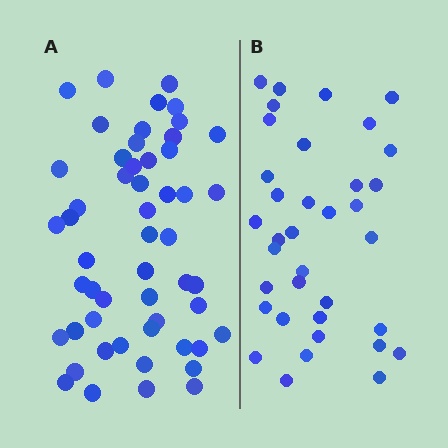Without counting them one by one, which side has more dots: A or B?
Region A (the left region) has more dots.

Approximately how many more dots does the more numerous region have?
Region A has approximately 15 more dots than region B.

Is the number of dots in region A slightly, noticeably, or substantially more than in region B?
Region A has substantially more. The ratio is roughly 1.5 to 1.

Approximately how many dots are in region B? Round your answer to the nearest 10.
About 40 dots. (The exact count is 36, which rounds to 40.)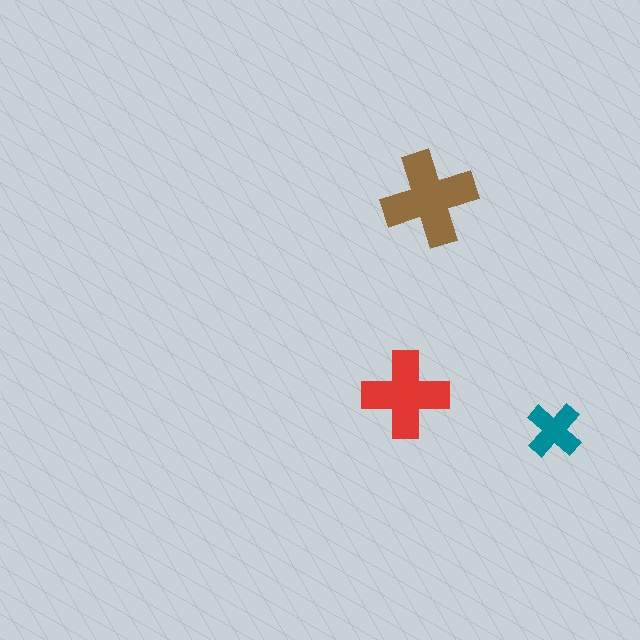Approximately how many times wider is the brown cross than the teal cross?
About 1.5 times wider.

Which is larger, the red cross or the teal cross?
The red one.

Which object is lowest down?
The teal cross is bottommost.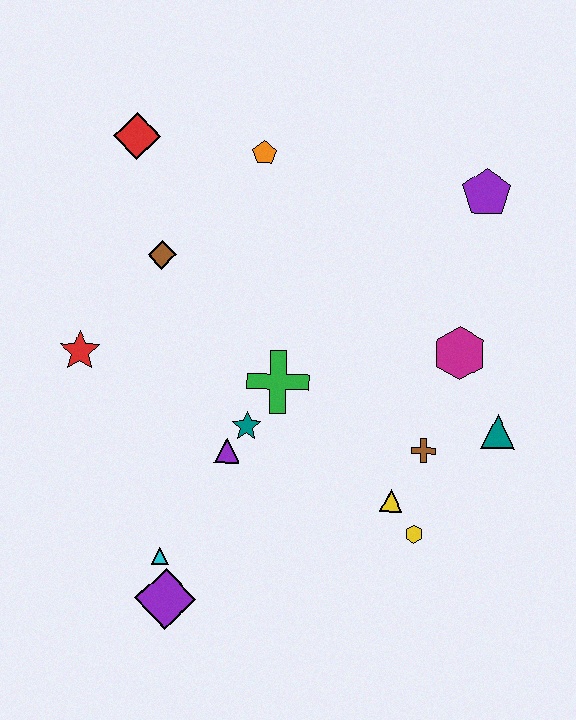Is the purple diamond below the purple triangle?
Yes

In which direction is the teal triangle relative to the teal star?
The teal triangle is to the right of the teal star.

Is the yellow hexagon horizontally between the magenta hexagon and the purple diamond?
Yes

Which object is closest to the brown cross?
The yellow triangle is closest to the brown cross.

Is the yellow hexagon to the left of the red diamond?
No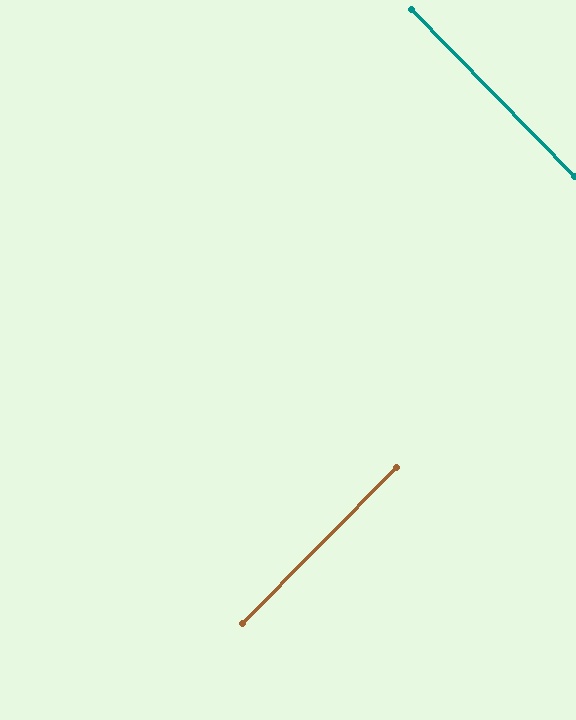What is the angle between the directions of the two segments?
Approximately 89 degrees.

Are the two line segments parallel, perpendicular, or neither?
Perpendicular — they meet at approximately 89°.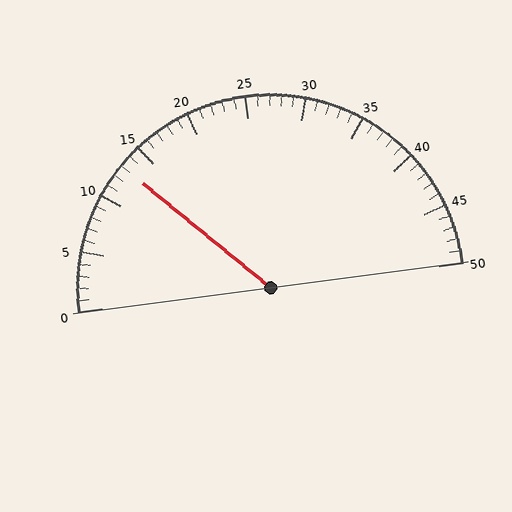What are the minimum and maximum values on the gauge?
The gauge ranges from 0 to 50.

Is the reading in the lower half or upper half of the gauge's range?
The reading is in the lower half of the range (0 to 50).